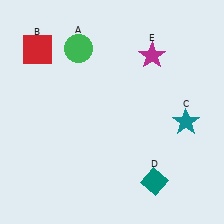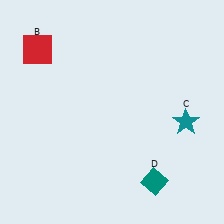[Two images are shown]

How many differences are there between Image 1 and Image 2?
There are 2 differences between the two images.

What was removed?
The green circle (A), the magenta star (E) were removed in Image 2.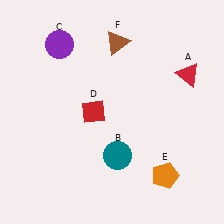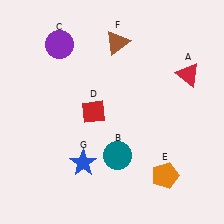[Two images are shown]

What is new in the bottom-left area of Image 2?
A blue star (G) was added in the bottom-left area of Image 2.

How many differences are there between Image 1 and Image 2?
There is 1 difference between the two images.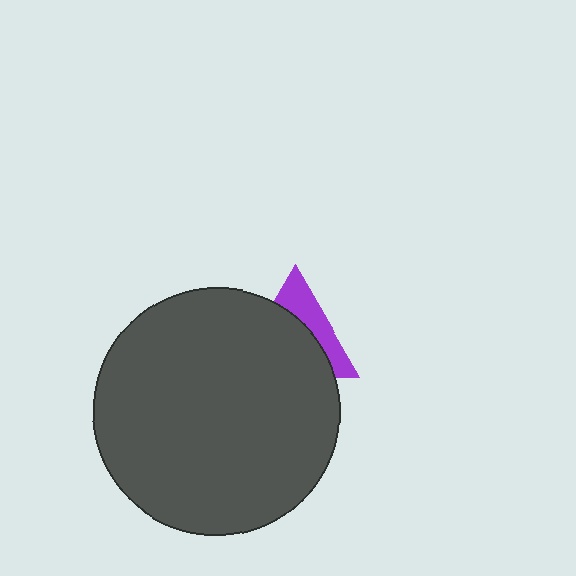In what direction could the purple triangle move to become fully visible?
The purple triangle could move up. That would shift it out from behind the dark gray circle entirely.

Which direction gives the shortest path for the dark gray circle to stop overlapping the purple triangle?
Moving down gives the shortest separation.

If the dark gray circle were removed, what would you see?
You would see the complete purple triangle.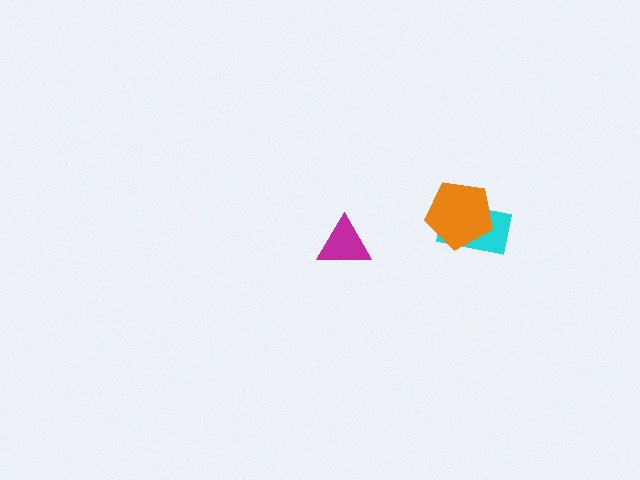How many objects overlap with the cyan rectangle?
1 object overlaps with the cyan rectangle.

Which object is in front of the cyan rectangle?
The orange pentagon is in front of the cyan rectangle.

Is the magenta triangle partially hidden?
No, no other shape covers it.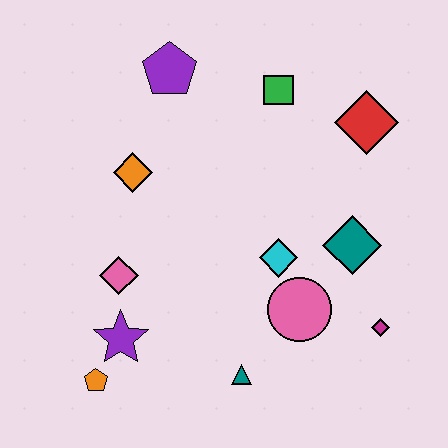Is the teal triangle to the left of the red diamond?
Yes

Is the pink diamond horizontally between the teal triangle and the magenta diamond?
No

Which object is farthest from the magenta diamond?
The purple pentagon is farthest from the magenta diamond.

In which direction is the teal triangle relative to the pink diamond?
The teal triangle is to the right of the pink diamond.